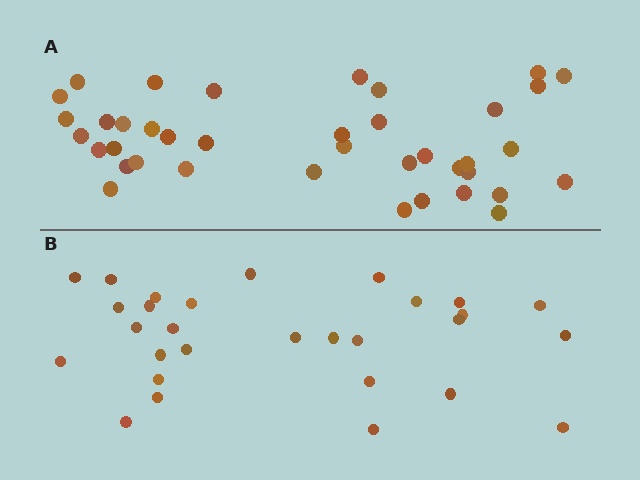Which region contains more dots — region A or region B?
Region A (the top region) has more dots.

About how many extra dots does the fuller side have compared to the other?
Region A has roughly 10 or so more dots than region B.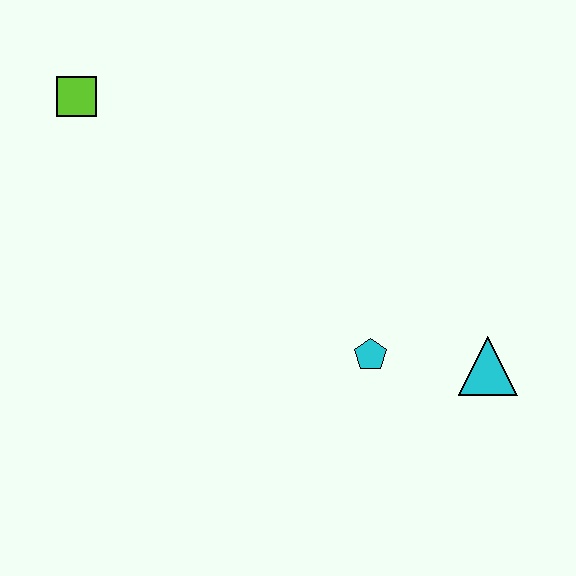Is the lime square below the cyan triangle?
No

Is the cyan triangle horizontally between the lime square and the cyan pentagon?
No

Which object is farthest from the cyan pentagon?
The lime square is farthest from the cyan pentagon.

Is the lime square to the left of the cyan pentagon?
Yes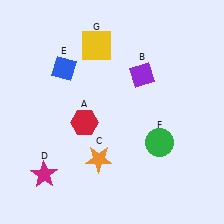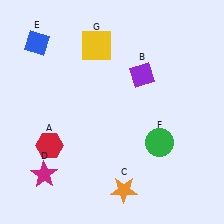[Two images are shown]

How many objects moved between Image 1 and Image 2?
3 objects moved between the two images.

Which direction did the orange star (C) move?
The orange star (C) moved down.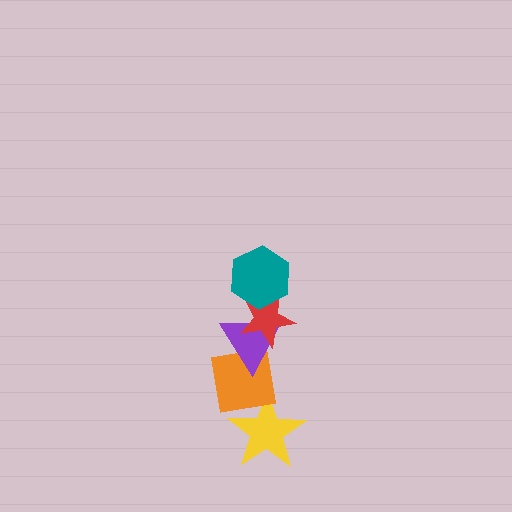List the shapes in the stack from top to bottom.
From top to bottom: the teal hexagon, the red star, the purple triangle, the orange square, the yellow star.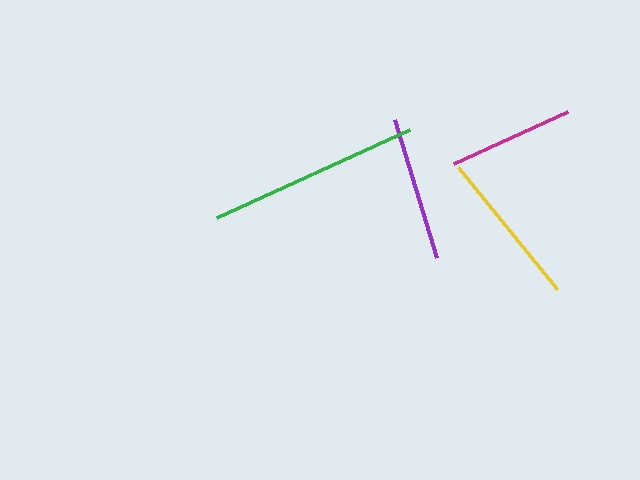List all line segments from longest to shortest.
From longest to shortest: green, yellow, purple, magenta.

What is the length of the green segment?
The green segment is approximately 212 pixels long.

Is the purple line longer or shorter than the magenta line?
The purple line is longer than the magenta line.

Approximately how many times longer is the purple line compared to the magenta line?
The purple line is approximately 1.2 times the length of the magenta line.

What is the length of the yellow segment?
The yellow segment is approximately 157 pixels long.